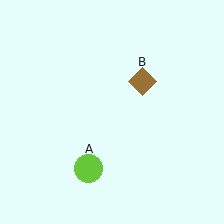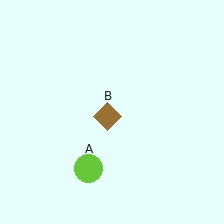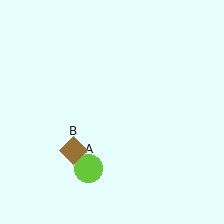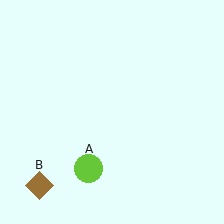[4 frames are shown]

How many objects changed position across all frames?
1 object changed position: brown diamond (object B).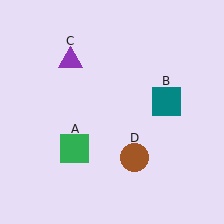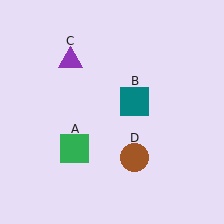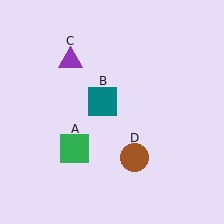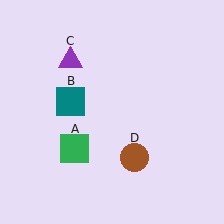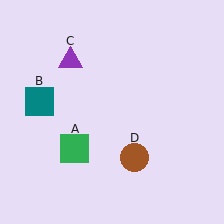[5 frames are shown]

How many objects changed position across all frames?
1 object changed position: teal square (object B).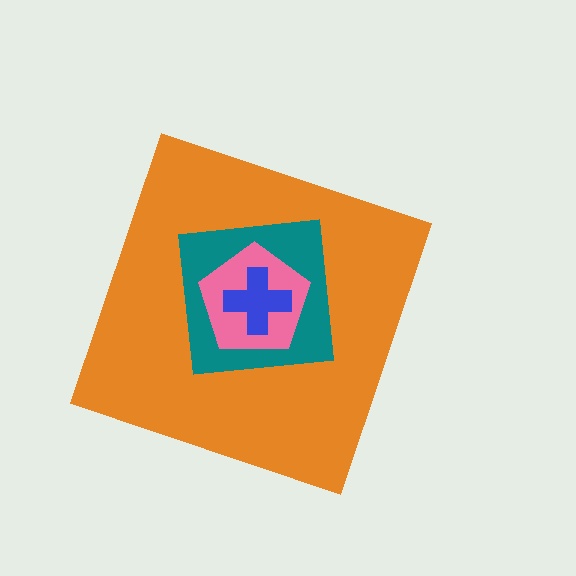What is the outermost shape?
The orange diamond.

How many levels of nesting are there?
4.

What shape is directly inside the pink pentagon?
The blue cross.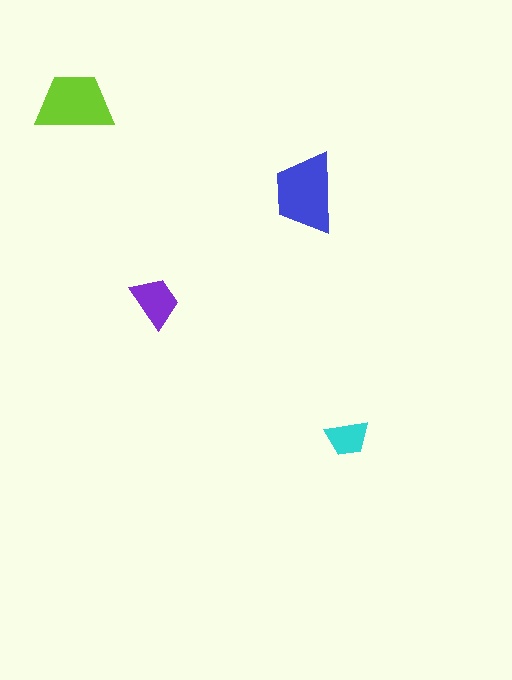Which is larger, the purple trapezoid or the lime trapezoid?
The lime one.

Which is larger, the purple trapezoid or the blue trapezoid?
The blue one.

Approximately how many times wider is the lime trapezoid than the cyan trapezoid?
About 2 times wider.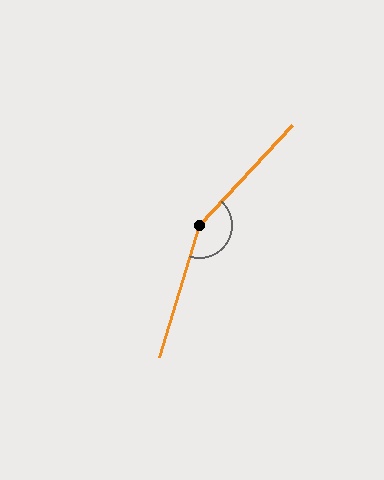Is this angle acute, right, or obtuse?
It is obtuse.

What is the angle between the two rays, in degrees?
Approximately 154 degrees.